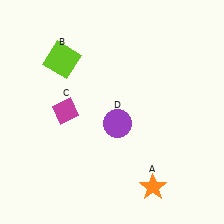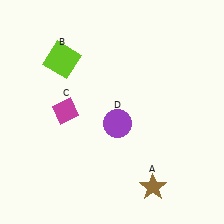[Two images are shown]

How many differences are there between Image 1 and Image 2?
There is 1 difference between the two images.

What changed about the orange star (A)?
In Image 1, A is orange. In Image 2, it changed to brown.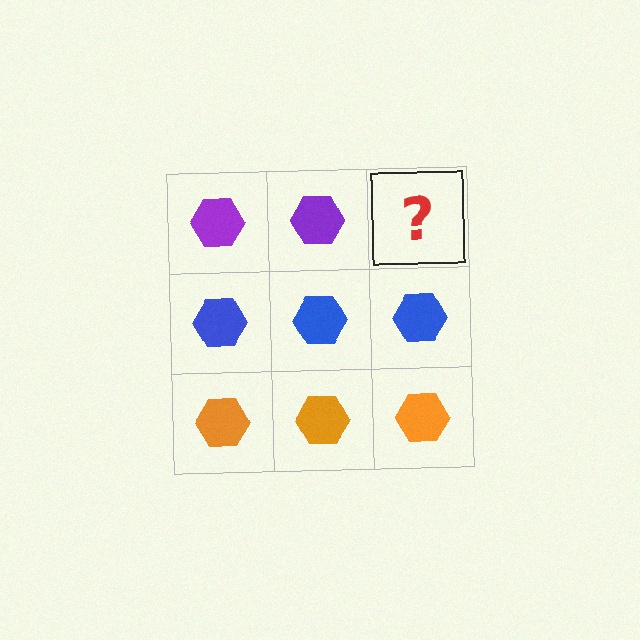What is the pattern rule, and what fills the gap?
The rule is that each row has a consistent color. The gap should be filled with a purple hexagon.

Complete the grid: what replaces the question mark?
The question mark should be replaced with a purple hexagon.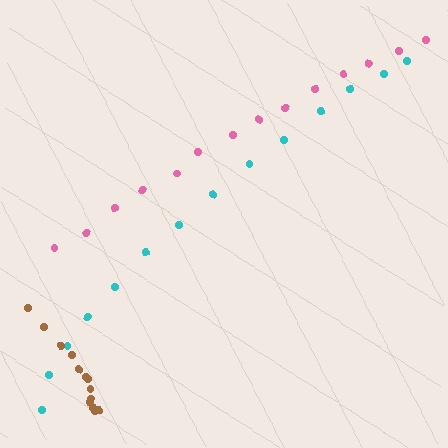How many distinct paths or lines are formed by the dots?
There are 3 distinct paths.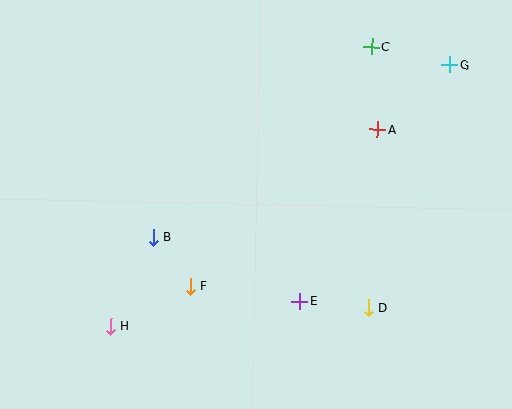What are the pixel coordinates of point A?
Point A is at (377, 129).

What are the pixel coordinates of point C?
Point C is at (372, 47).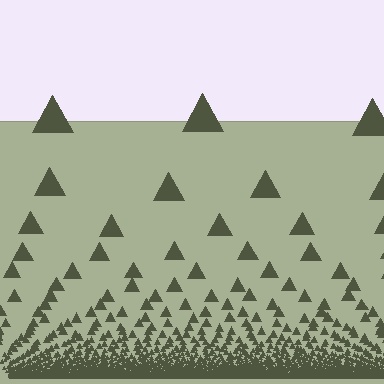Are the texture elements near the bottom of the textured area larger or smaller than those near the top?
Smaller. The gradient is inverted — elements near the bottom are smaller and denser.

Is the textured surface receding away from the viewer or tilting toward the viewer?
The surface appears to tilt toward the viewer. Texture elements get larger and sparser toward the top.